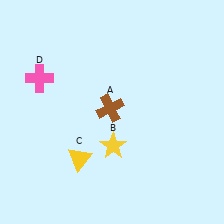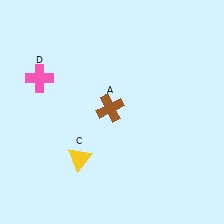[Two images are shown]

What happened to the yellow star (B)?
The yellow star (B) was removed in Image 2. It was in the bottom-right area of Image 1.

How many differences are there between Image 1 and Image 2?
There is 1 difference between the two images.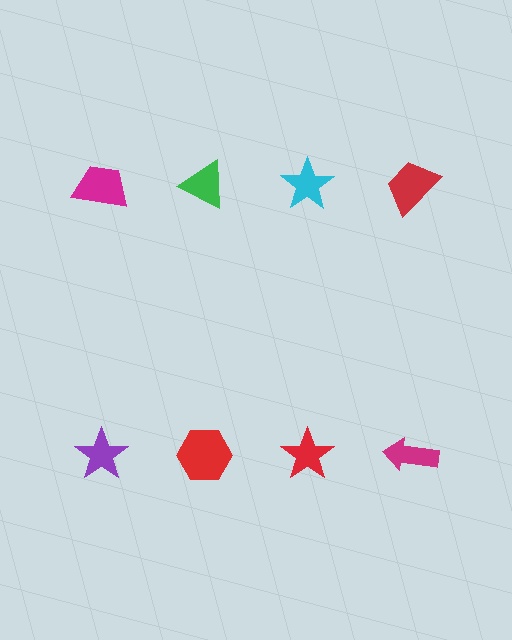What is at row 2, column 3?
A red star.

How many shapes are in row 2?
4 shapes.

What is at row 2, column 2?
A red hexagon.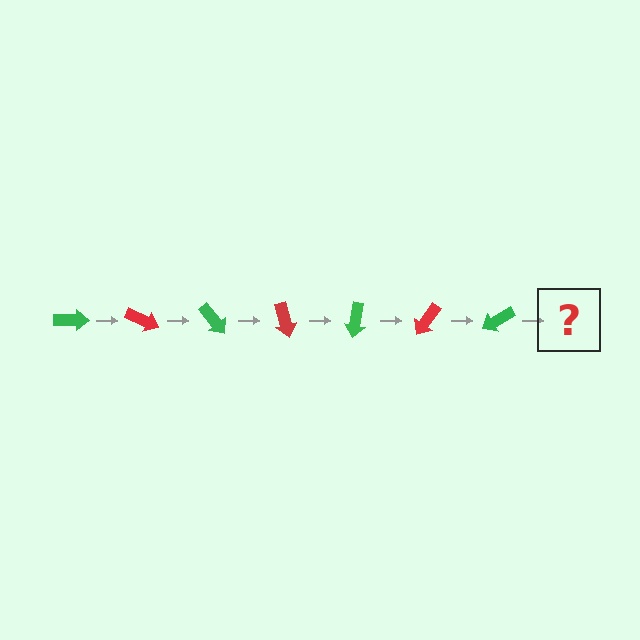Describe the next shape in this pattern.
It should be a red arrow, rotated 175 degrees from the start.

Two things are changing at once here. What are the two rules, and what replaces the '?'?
The two rules are that it rotates 25 degrees each step and the color cycles through green and red. The '?' should be a red arrow, rotated 175 degrees from the start.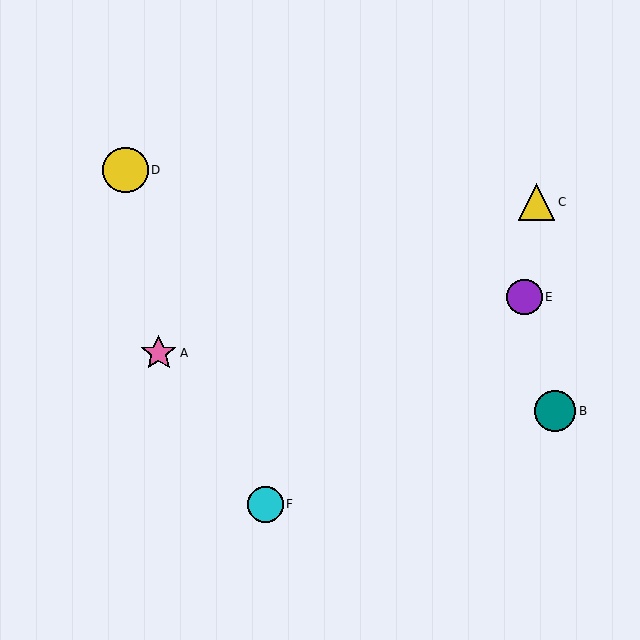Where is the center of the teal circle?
The center of the teal circle is at (555, 411).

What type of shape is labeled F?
Shape F is a cyan circle.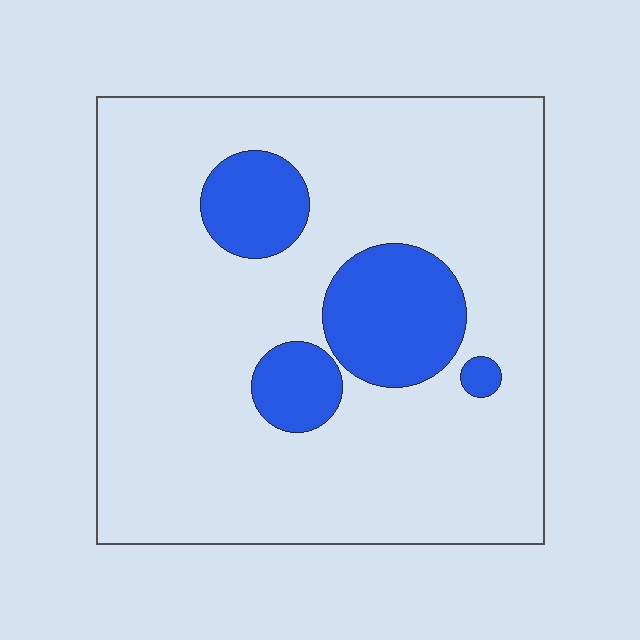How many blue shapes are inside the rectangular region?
4.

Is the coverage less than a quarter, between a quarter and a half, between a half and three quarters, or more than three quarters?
Less than a quarter.